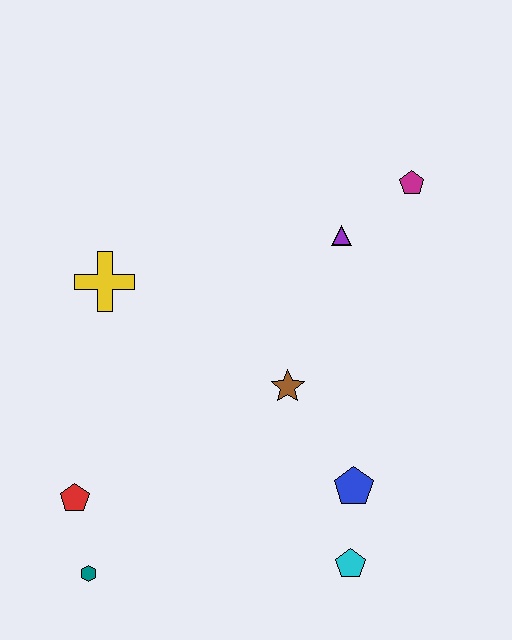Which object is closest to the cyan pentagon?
The blue pentagon is closest to the cyan pentagon.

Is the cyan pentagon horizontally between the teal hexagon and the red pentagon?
No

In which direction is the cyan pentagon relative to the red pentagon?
The cyan pentagon is to the right of the red pentagon.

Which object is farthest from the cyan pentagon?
The magenta pentagon is farthest from the cyan pentagon.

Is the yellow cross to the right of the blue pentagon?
No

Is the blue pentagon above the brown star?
No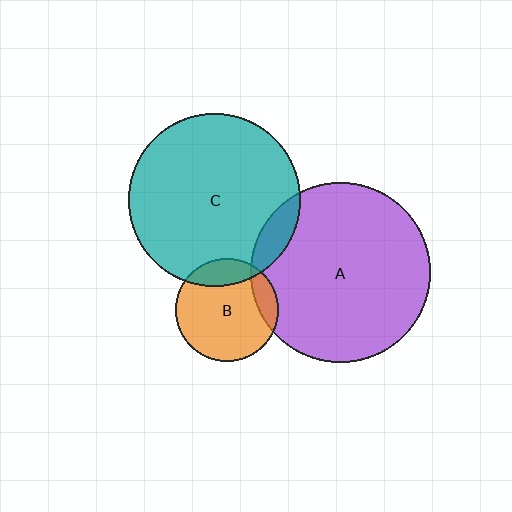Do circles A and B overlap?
Yes.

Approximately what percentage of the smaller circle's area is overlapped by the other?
Approximately 15%.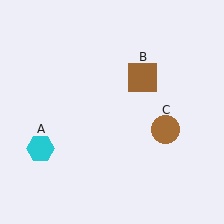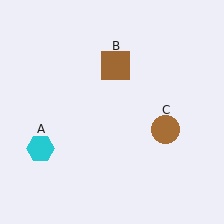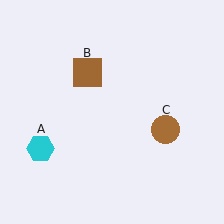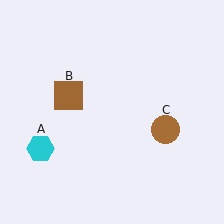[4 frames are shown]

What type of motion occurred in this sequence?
The brown square (object B) rotated counterclockwise around the center of the scene.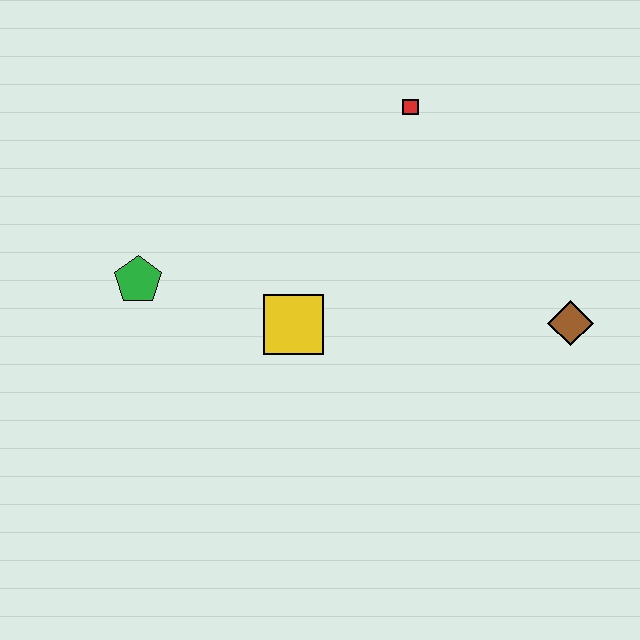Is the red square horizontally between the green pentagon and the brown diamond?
Yes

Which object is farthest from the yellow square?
The brown diamond is farthest from the yellow square.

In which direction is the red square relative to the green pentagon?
The red square is to the right of the green pentagon.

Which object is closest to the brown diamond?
The red square is closest to the brown diamond.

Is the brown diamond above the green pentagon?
No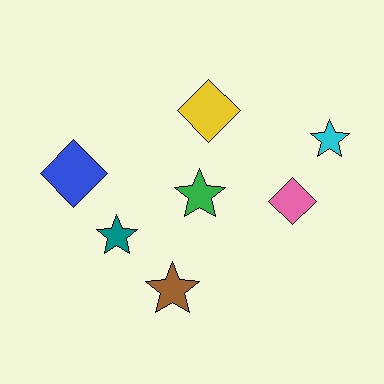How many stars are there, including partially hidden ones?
There are 4 stars.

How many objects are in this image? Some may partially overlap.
There are 7 objects.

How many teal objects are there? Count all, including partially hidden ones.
There is 1 teal object.